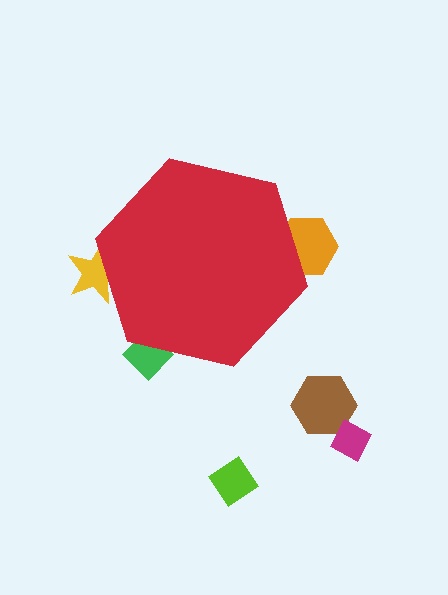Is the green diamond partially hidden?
Yes, the green diamond is partially hidden behind the red hexagon.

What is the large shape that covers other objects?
A red hexagon.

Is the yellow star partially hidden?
Yes, the yellow star is partially hidden behind the red hexagon.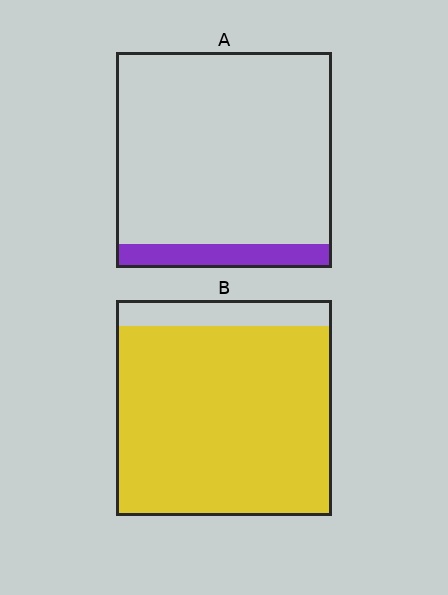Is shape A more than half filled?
No.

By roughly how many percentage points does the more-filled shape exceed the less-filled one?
By roughly 75 percentage points (B over A).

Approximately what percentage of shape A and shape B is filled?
A is approximately 10% and B is approximately 90%.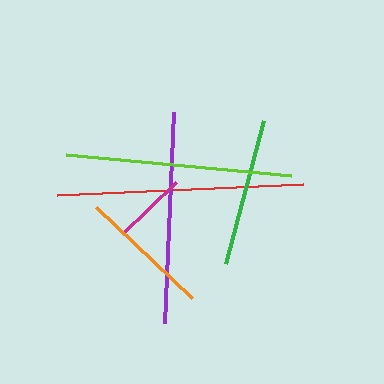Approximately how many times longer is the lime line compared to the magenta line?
The lime line is approximately 3.0 times the length of the magenta line.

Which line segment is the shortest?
The magenta line is the shortest at approximately 75 pixels.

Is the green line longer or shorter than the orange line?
The green line is longer than the orange line.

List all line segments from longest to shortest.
From longest to shortest: red, lime, purple, green, orange, magenta.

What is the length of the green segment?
The green segment is approximately 148 pixels long.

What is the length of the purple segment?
The purple segment is approximately 211 pixels long.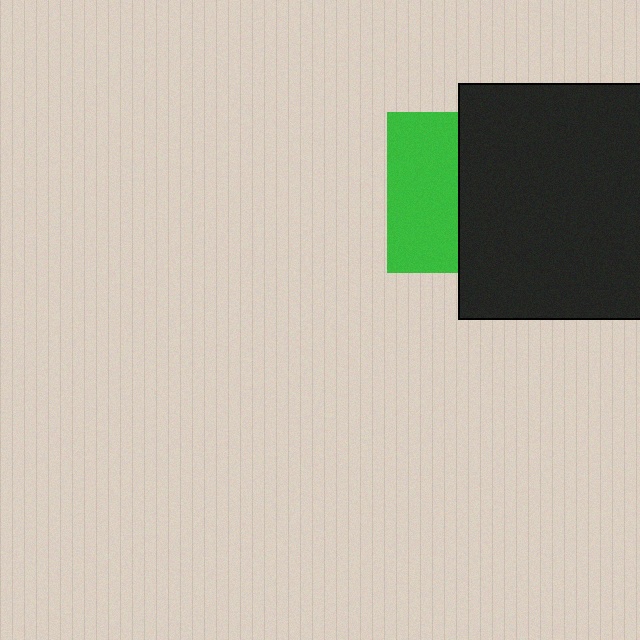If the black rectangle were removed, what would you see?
You would see the complete green square.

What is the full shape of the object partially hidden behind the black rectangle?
The partially hidden object is a green square.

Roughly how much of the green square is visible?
A small part of it is visible (roughly 44%).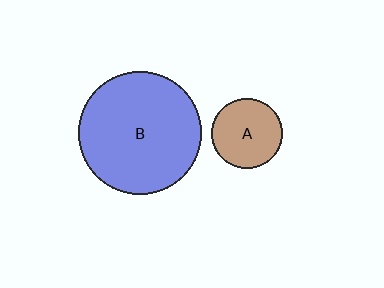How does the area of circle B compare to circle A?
Approximately 3.0 times.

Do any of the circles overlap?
No, none of the circles overlap.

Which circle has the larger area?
Circle B (blue).